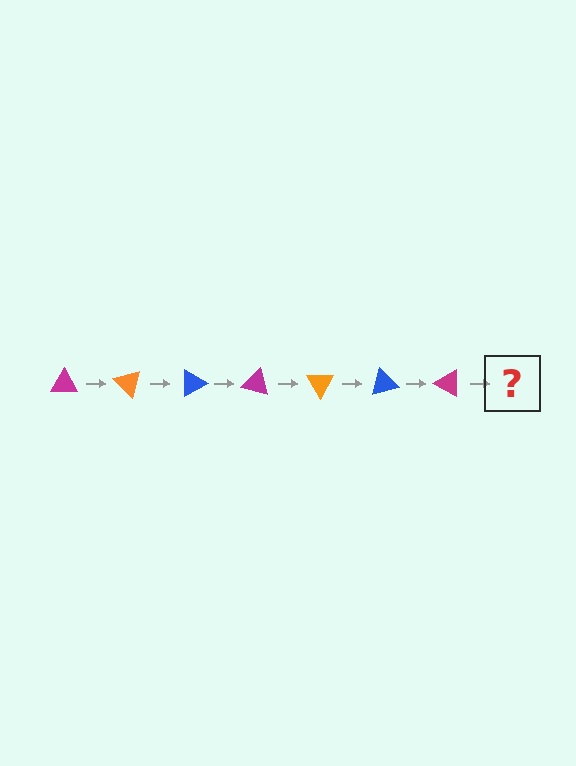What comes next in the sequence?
The next element should be an orange triangle, rotated 315 degrees from the start.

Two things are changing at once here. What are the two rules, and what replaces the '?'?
The two rules are that it rotates 45 degrees each step and the color cycles through magenta, orange, and blue. The '?' should be an orange triangle, rotated 315 degrees from the start.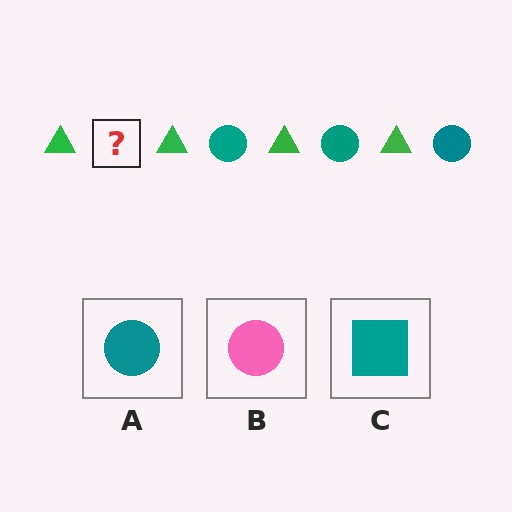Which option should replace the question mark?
Option A.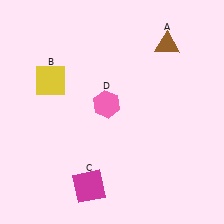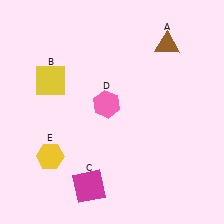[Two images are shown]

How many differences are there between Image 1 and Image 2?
There is 1 difference between the two images.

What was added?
A yellow hexagon (E) was added in Image 2.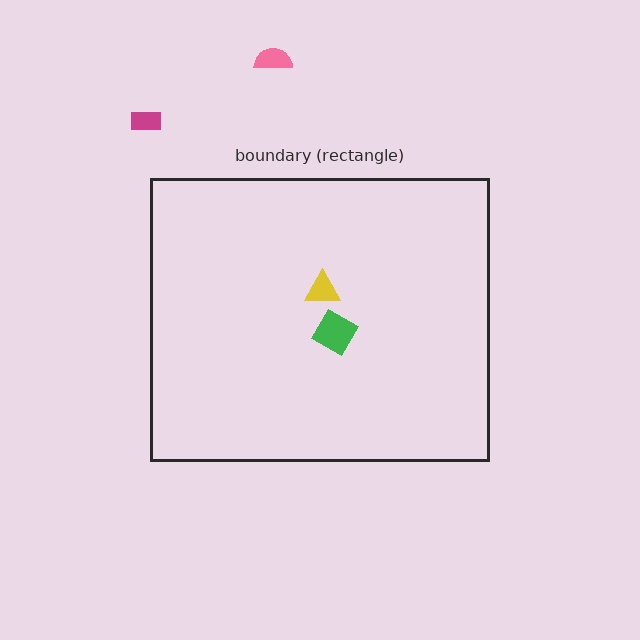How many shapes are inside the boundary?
2 inside, 2 outside.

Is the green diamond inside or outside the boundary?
Inside.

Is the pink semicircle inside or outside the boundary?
Outside.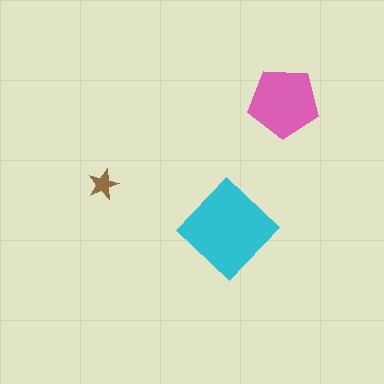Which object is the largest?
The cyan diamond.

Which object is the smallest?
The brown star.